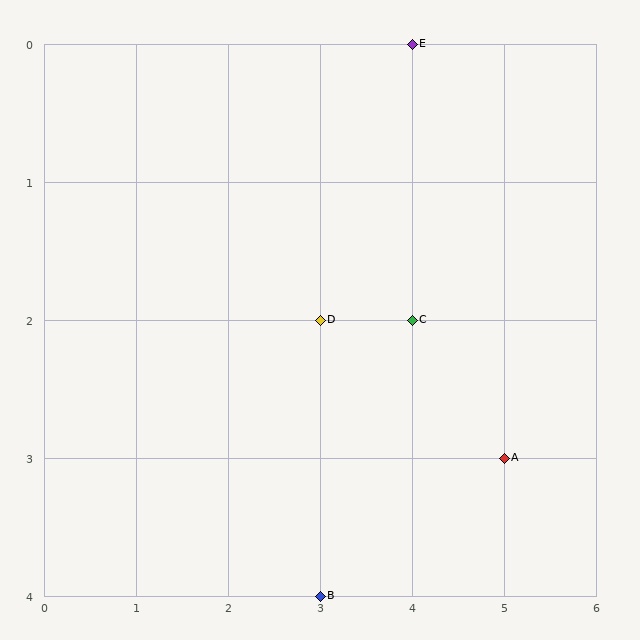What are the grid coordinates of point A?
Point A is at grid coordinates (5, 3).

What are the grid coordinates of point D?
Point D is at grid coordinates (3, 2).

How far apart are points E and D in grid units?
Points E and D are 1 column and 2 rows apart (about 2.2 grid units diagonally).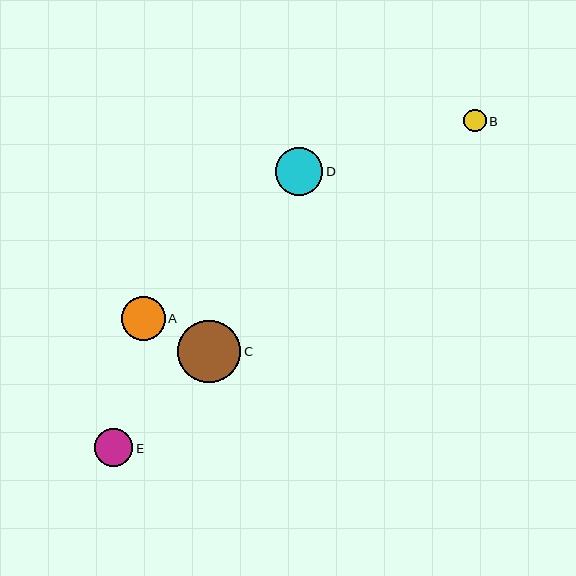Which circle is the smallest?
Circle B is the smallest with a size of approximately 23 pixels.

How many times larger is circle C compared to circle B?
Circle C is approximately 2.8 times the size of circle B.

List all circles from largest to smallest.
From largest to smallest: C, D, A, E, B.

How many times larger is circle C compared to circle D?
Circle C is approximately 1.3 times the size of circle D.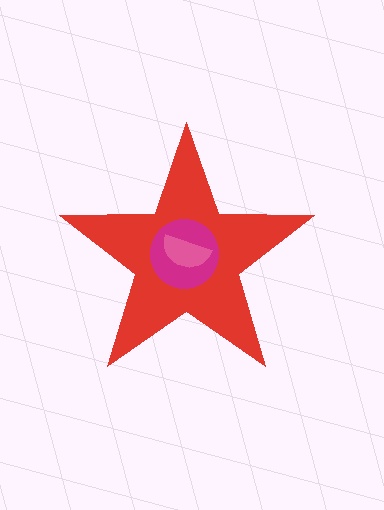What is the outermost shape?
The red star.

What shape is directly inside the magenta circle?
The pink semicircle.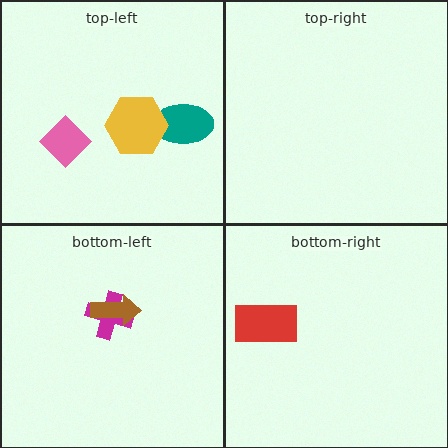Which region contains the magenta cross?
The bottom-left region.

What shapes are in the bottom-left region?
The magenta cross, the brown arrow.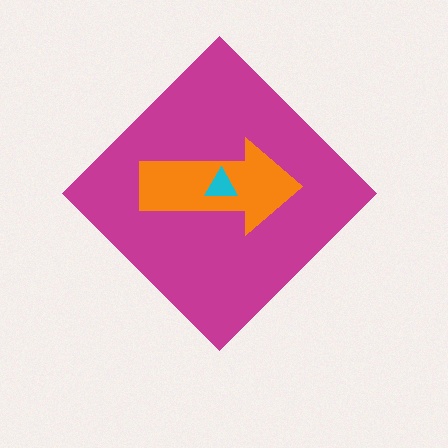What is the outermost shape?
The magenta diamond.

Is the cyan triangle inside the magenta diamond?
Yes.